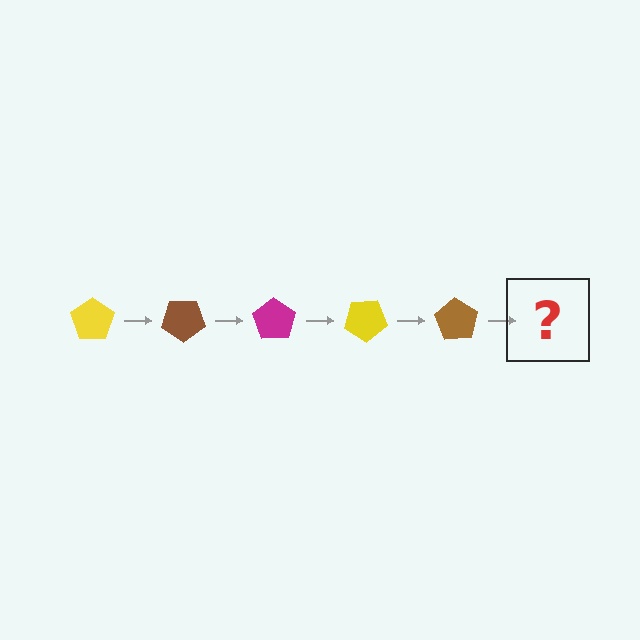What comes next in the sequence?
The next element should be a magenta pentagon, rotated 175 degrees from the start.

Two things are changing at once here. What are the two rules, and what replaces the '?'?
The two rules are that it rotates 35 degrees each step and the color cycles through yellow, brown, and magenta. The '?' should be a magenta pentagon, rotated 175 degrees from the start.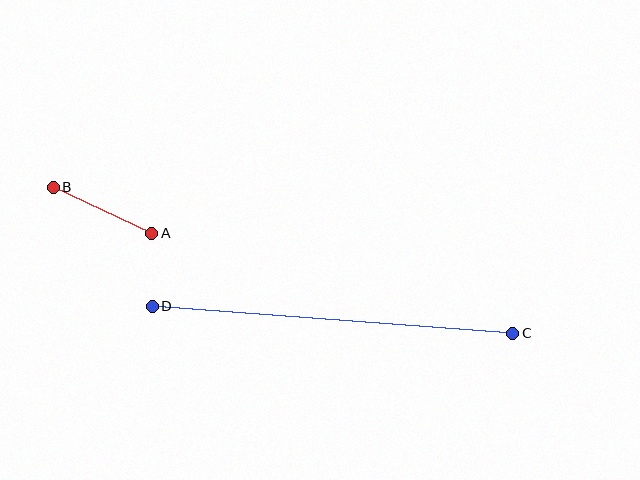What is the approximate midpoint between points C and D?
The midpoint is at approximately (332, 320) pixels.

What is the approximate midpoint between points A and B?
The midpoint is at approximately (103, 210) pixels.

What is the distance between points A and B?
The distance is approximately 109 pixels.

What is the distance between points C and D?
The distance is approximately 362 pixels.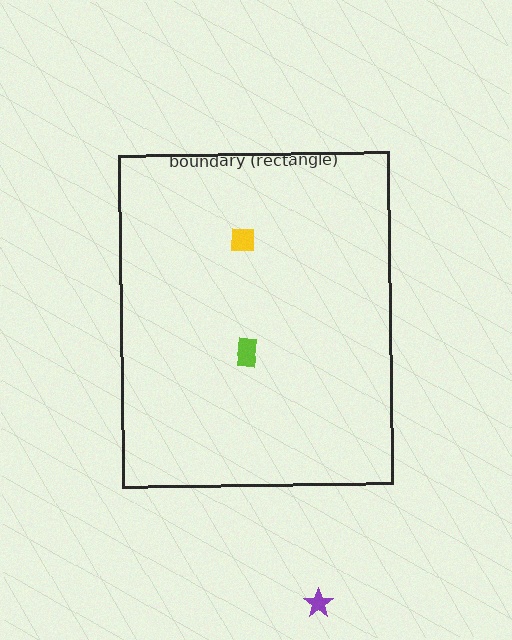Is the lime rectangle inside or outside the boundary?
Inside.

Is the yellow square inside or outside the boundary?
Inside.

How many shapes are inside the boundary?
2 inside, 1 outside.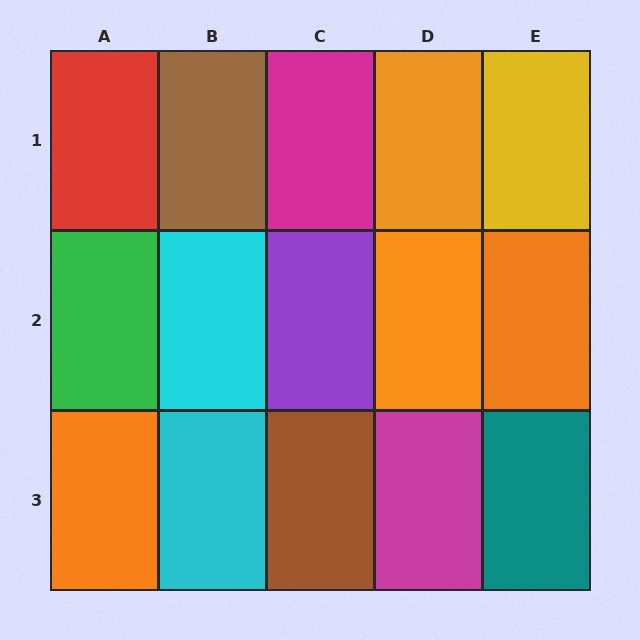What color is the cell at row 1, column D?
Orange.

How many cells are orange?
4 cells are orange.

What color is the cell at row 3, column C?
Brown.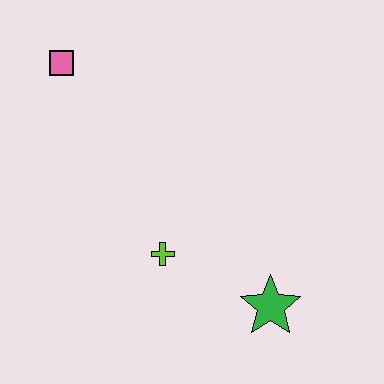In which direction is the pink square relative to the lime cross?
The pink square is above the lime cross.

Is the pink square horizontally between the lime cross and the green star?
No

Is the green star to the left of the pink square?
No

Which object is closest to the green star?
The lime cross is closest to the green star.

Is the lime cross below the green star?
No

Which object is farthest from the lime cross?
The pink square is farthest from the lime cross.